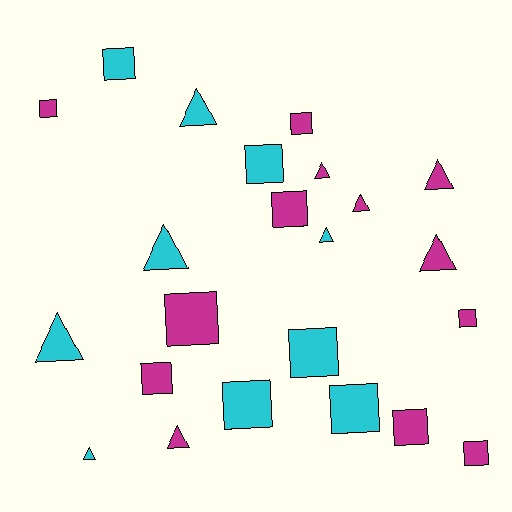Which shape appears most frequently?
Square, with 13 objects.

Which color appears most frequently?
Magenta, with 13 objects.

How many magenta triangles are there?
There are 5 magenta triangles.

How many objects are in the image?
There are 23 objects.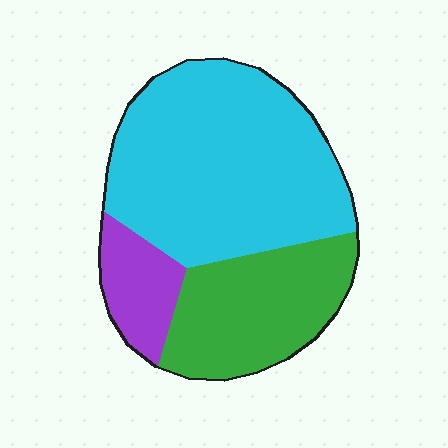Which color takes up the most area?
Cyan, at roughly 60%.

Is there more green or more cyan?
Cyan.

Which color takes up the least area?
Purple, at roughly 10%.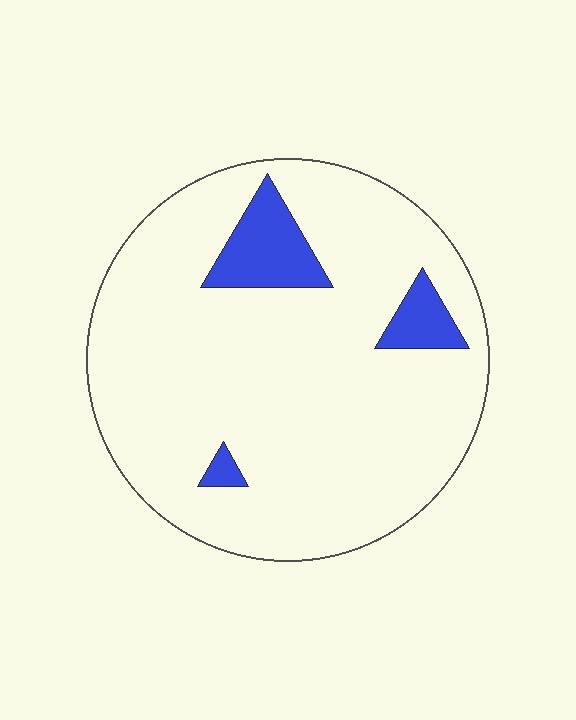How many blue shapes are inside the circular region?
3.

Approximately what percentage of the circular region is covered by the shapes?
Approximately 10%.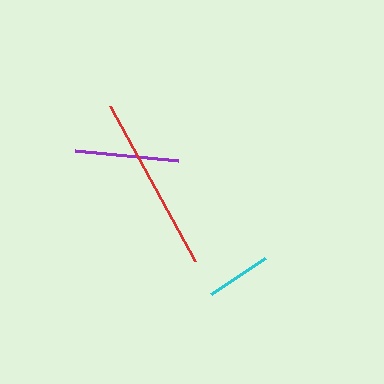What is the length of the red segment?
The red segment is approximately 177 pixels long.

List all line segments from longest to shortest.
From longest to shortest: red, purple, cyan.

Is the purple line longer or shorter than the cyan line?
The purple line is longer than the cyan line.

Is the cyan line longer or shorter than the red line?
The red line is longer than the cyan line.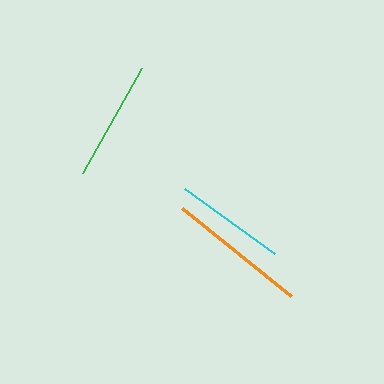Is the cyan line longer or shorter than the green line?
The green line is longer than the cyan line.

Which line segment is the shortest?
The cyan line is the shortest at approximately 111 pixels.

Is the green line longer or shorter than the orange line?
The orange line is longer than the green line.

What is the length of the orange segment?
The orange segment is approximately 140 pixels long.